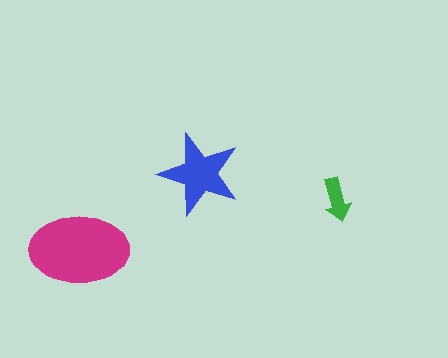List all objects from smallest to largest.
The green arrow, the blue star, the magenta ellipse.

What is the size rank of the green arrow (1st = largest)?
3rd.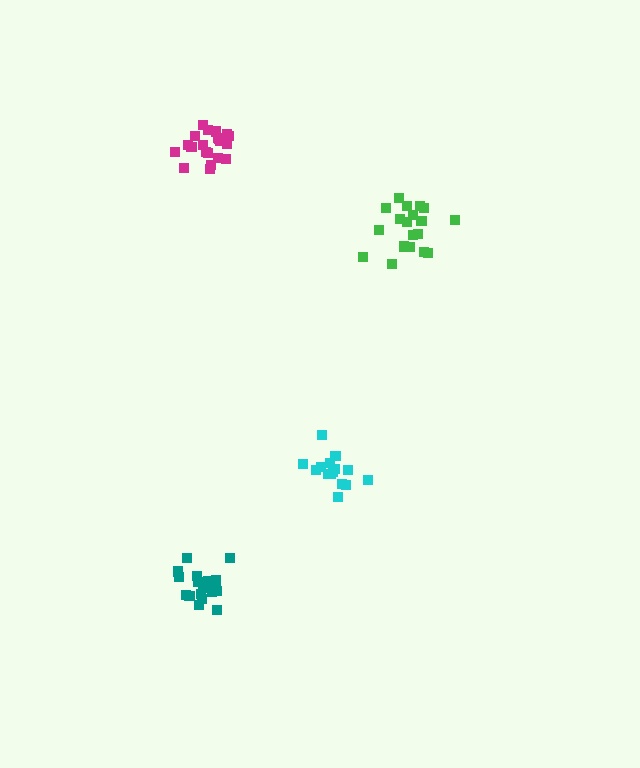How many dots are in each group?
Group 1: 21 dots, Group 2: 19 dots, Group 3: 19 dots, Group 4: 15 dots (74 total).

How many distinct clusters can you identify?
There are 4 distinct clusters.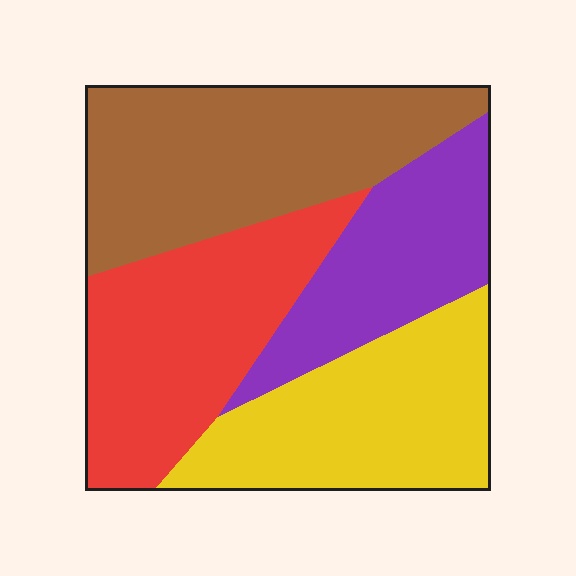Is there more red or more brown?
Brown.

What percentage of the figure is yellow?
Yellow covers about 25% of the figure.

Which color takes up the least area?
Purple, at roughly 20%.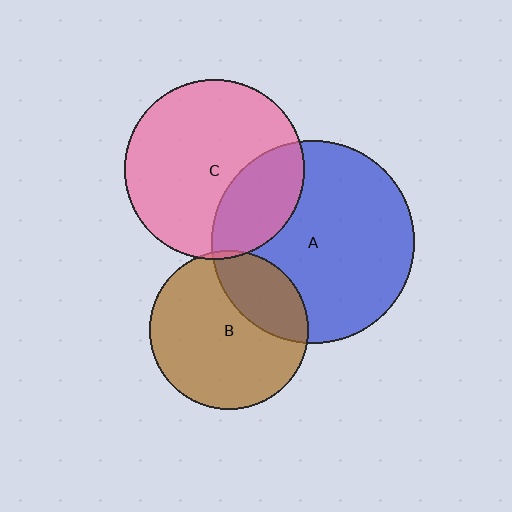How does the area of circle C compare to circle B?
Approximately 1.3 times.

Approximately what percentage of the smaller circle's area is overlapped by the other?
Approximately 30%.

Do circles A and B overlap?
Yes.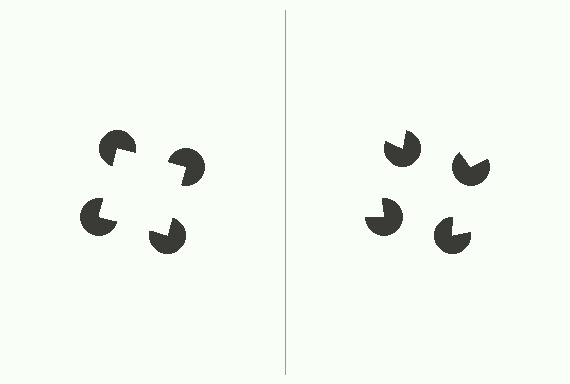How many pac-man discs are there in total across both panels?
8 — 4 on each side.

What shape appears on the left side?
An illusory square.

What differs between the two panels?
The pac-man discs are positioned identically on both sides; only the wedge orientations differ. On the left they align to a square; on the right they are misaligned.